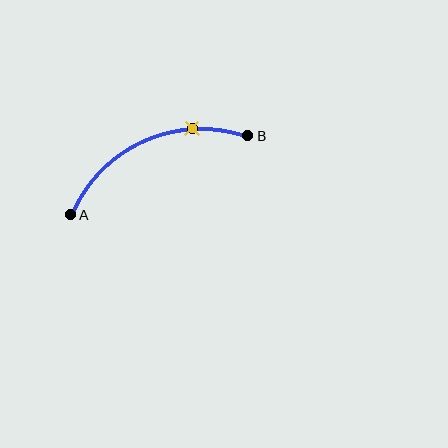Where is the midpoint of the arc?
The arc midpoint is the point on the curve farthest from the straight line joining A and B. It sits above that line.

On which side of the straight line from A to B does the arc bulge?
The arc bulges above the straight line connecting A and B.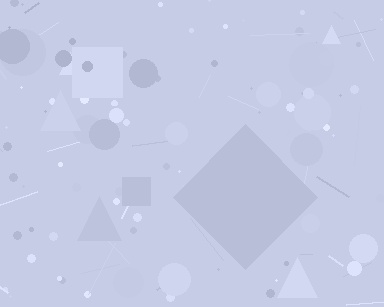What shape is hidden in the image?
A diamond is hidden in the image.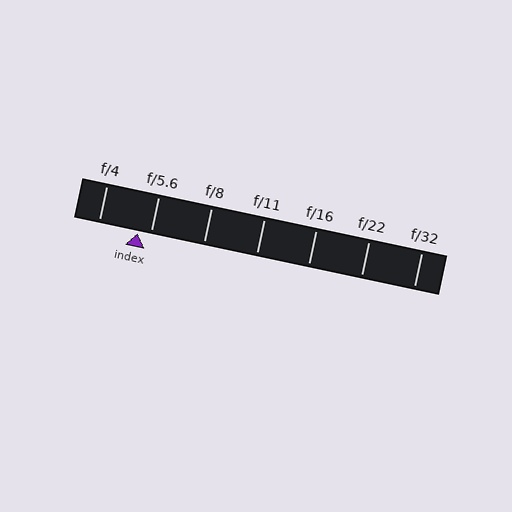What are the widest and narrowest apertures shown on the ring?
The widest aperture shown is f/4 and the narrowest is f/32.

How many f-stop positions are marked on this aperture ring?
There are 7 f-stop positions marked.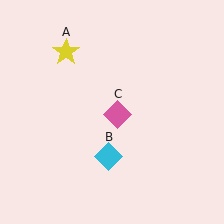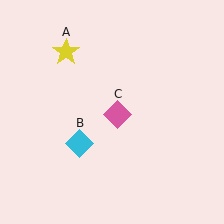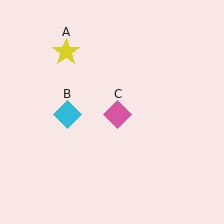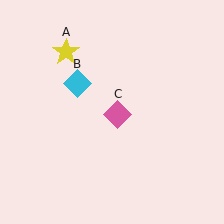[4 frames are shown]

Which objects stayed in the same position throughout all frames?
Yellow star (object A) and pink diamond (object C) remained stationary.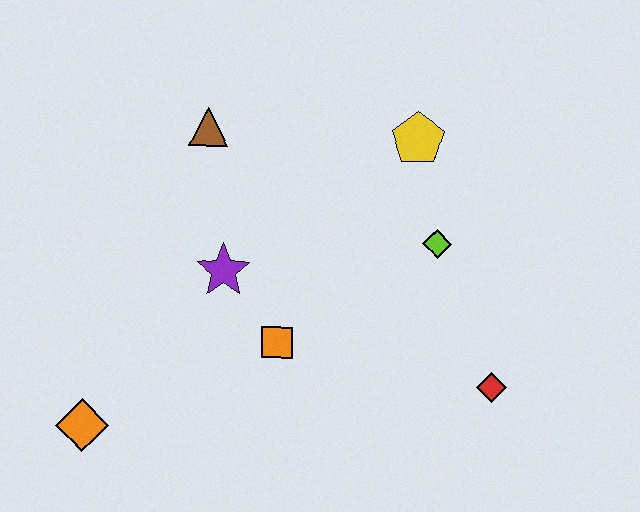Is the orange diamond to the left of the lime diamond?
Yes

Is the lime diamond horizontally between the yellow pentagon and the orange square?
No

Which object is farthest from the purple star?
The red diamond is farthest from the purple star.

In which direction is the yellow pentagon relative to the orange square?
The yellow pentagon is above the orange square.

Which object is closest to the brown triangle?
The purple star is closest to the brown triangle.